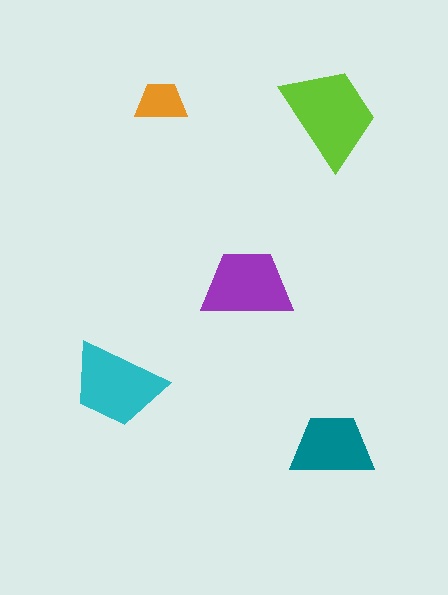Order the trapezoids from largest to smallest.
the lime one, the cyan one, the purple one, the teal one, the orange one.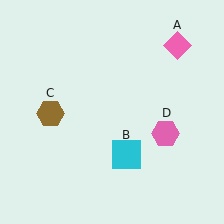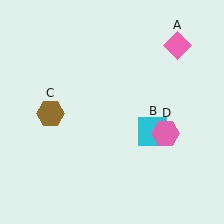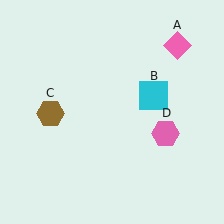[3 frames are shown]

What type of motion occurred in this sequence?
The cyan square (object B) rotated counterclockwise around the center of the scene.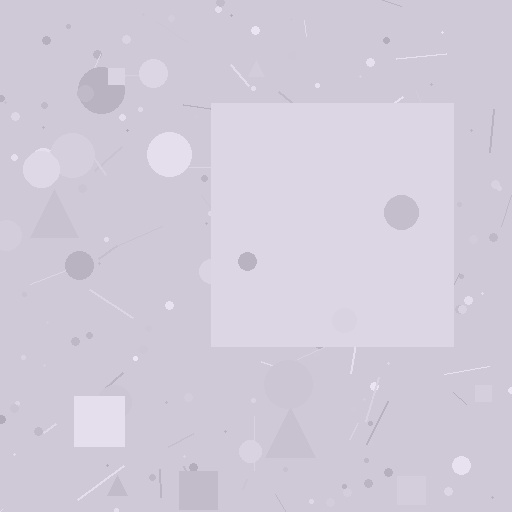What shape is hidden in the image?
A square is hidden in the image.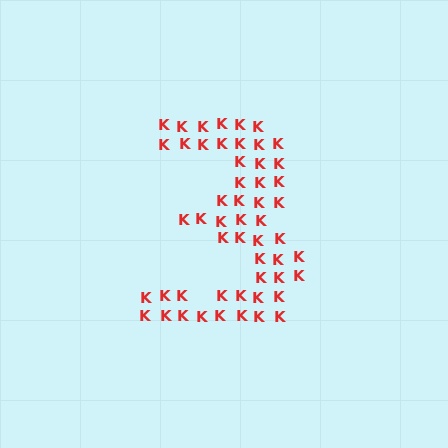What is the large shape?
The large shape is the digit 3.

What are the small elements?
The small elements are letter K's.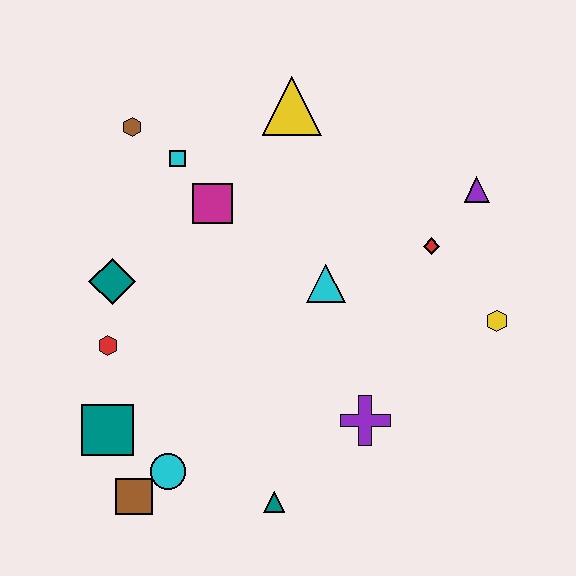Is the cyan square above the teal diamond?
Yes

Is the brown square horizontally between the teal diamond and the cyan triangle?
Yes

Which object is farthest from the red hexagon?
The purple triangle is farthest from the red hexagon.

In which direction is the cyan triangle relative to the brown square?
The cyan triangle is above the brown square.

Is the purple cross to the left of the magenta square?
No